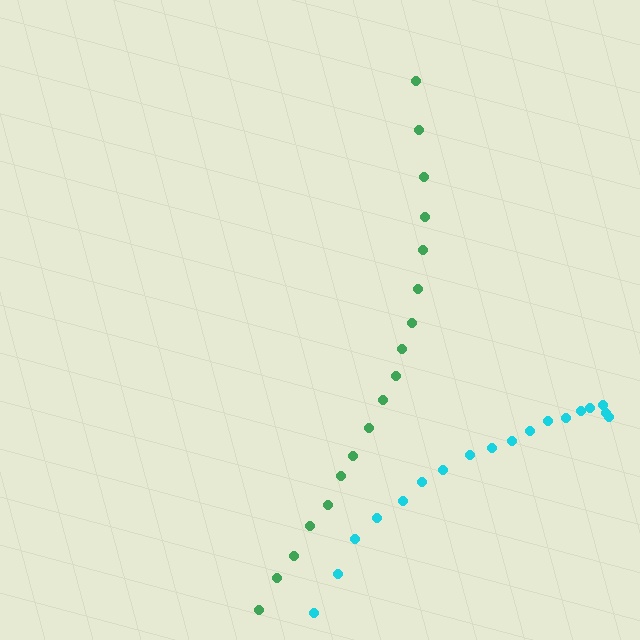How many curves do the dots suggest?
There are 2 distinct paths.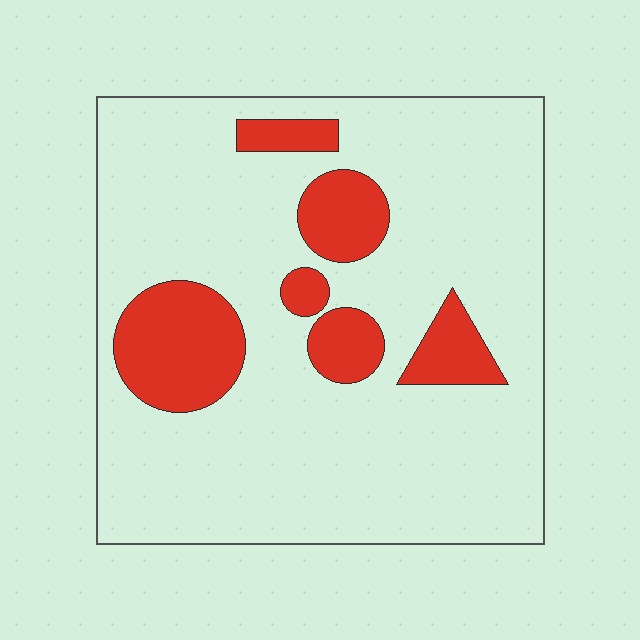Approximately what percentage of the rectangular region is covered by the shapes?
Approximately 20%.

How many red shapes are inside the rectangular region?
6.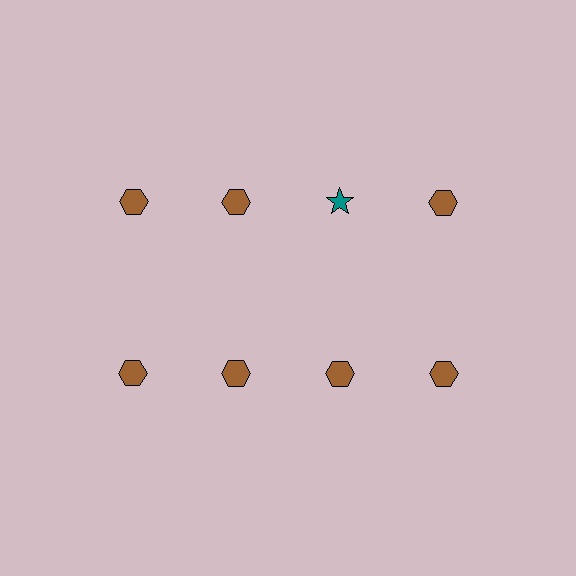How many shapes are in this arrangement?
There are 8 shapes arranged in a grid pattern.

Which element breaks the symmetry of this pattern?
The teal star in the top row, center column breaks the symmetry. All other shapes are brown hexagons.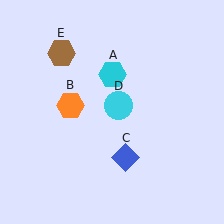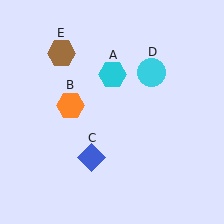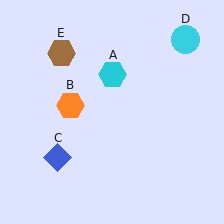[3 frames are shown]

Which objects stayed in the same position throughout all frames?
Cyan hexagon (object A) and orange hexagon (object B) and brown hexagon (object E) remained stationary.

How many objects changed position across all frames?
2 objects changed position: blue diamond (object C), cyan circle (object D).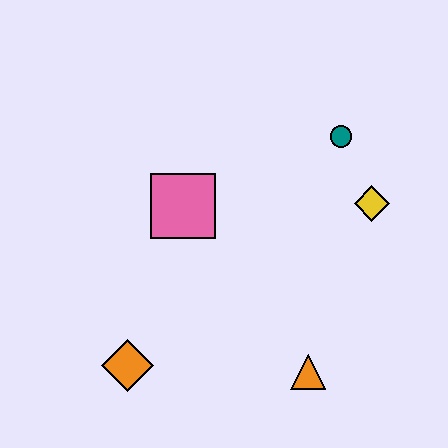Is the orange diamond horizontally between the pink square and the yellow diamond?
No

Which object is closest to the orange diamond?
The pink square is closest to the orange diamond.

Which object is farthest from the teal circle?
The orange diamond is farthest from the teal circle.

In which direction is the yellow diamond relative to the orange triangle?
The yellow diamond is above the orange triangle.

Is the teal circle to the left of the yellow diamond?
Yes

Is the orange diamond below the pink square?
Yes